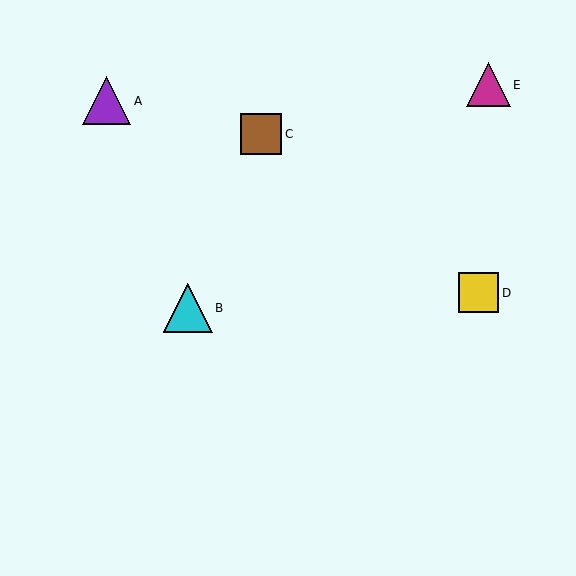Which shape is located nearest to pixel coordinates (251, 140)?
The brown square (labeled C) at (261, 134) is nearest to that location.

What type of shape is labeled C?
Shape C is a brown square.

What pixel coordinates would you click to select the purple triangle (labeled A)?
Click at (107, 101) to select the purple triangle A.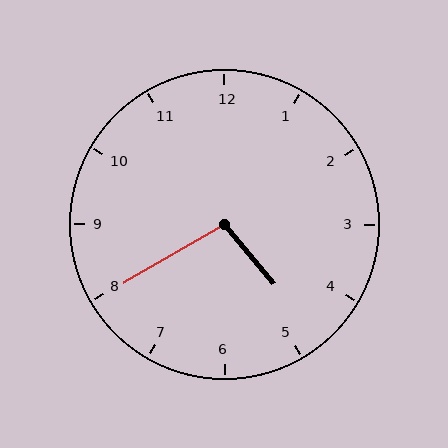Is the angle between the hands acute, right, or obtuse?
It is obtuse.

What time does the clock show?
4:40.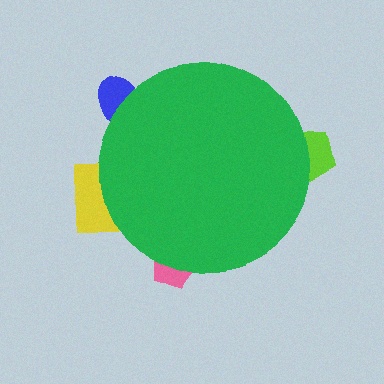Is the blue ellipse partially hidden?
Yes, the blue ellipse is partially hidden behind the green circle.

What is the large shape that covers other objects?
A green circle.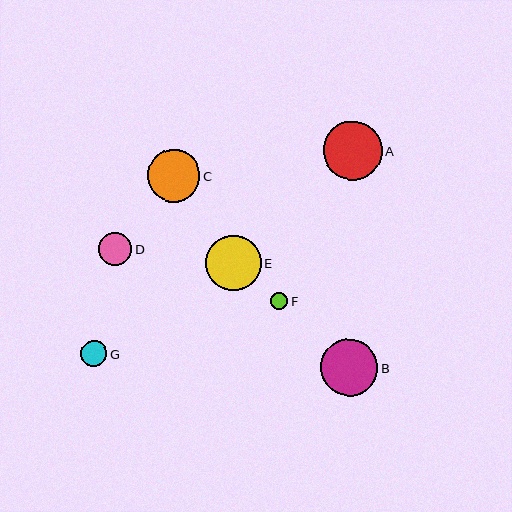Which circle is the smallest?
Circle F is the smallest with a size of approximately 17 pixels.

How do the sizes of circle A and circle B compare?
Circle A and circle B are approximately the same size.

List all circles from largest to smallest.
From largest to smallest: A, B, E, C, D, G, F.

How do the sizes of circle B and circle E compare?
Circle B and circle E are approximately the same size.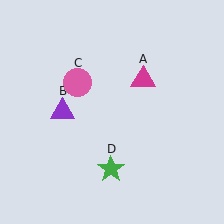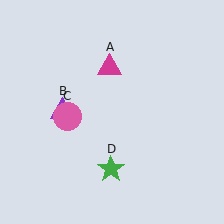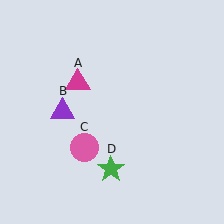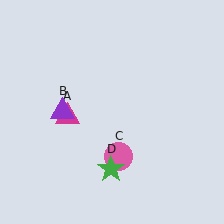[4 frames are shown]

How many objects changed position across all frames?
2 objects changed position: magenta triangle (object A), pink circle (object C).